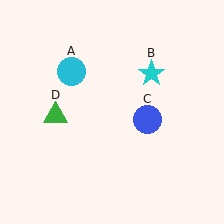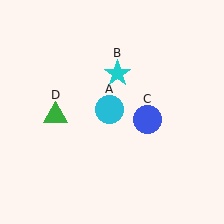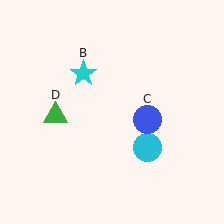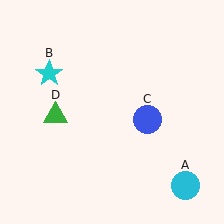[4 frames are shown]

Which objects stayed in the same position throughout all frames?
Blue circle (object C) and green triangle (object D) remained stationary.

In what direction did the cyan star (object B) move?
The cyan star (object B) moved left.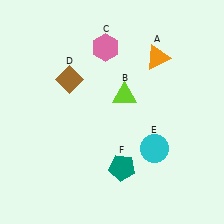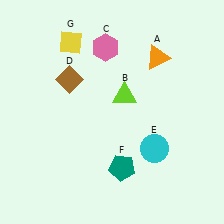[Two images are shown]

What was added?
A yellow diamond (G) was added in Image 2.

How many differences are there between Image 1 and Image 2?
There is 1 difference between the two images.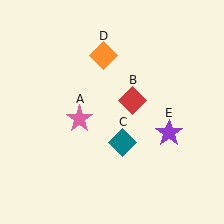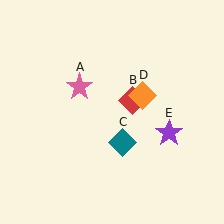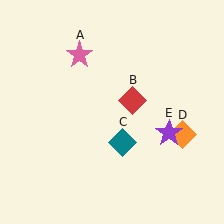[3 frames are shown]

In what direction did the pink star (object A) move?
The pink star (object A) moved up.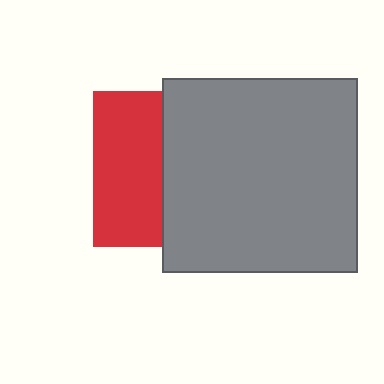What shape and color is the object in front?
The object in front is a gray square.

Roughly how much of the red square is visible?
A small part of it is visible (roughly 44%).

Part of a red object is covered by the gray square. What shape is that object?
It is a square.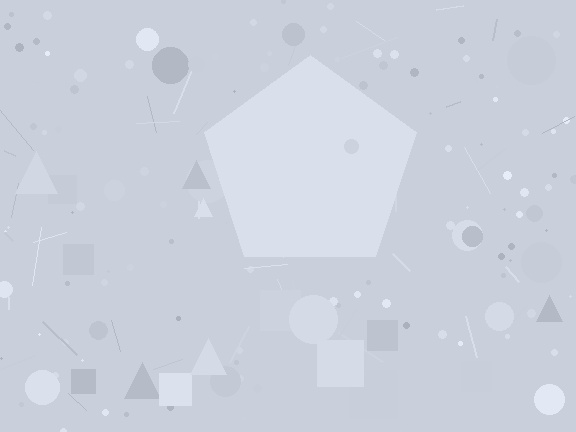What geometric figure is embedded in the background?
A pentagon is embedded in the background.